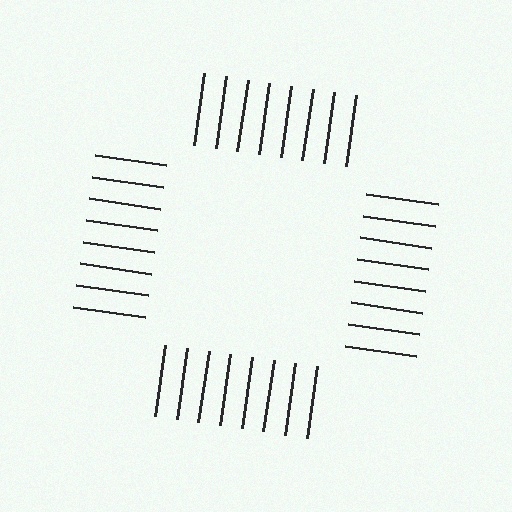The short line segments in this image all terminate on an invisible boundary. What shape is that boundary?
An illusory square — the line segments terminate on its edges but no continuous stroke is drawn.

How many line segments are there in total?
32 — 8 along each of the 4 edges.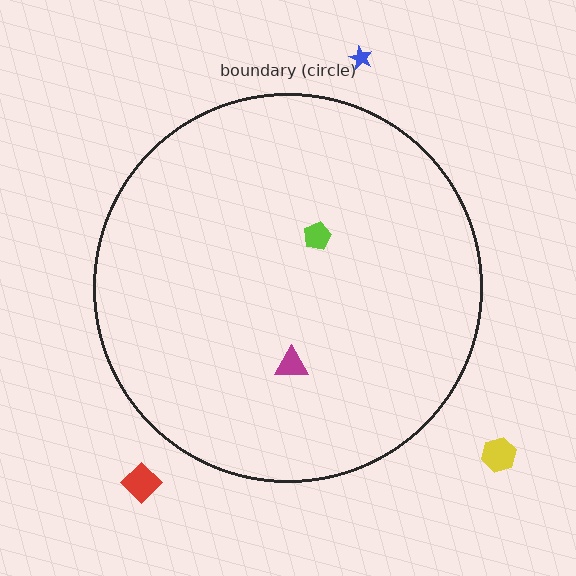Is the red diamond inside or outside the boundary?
Outside.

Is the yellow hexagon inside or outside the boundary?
Outside.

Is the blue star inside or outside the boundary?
Outside.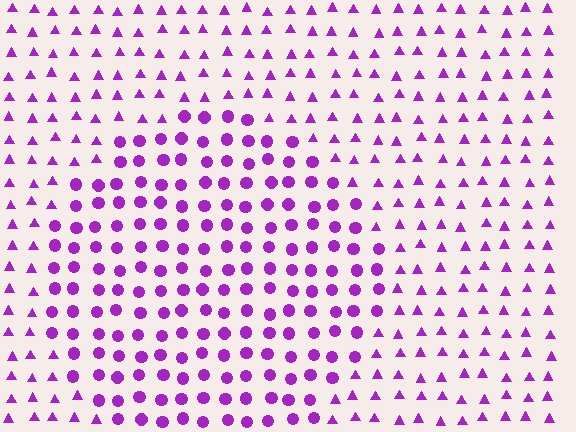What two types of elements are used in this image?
The image uses circles inside the circle region and triangles outside it.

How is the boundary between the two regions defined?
The boundary is defined by a change in element shape: circles inside vs. triangles outside. All elements share the same color and spacing.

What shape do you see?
I see a circle.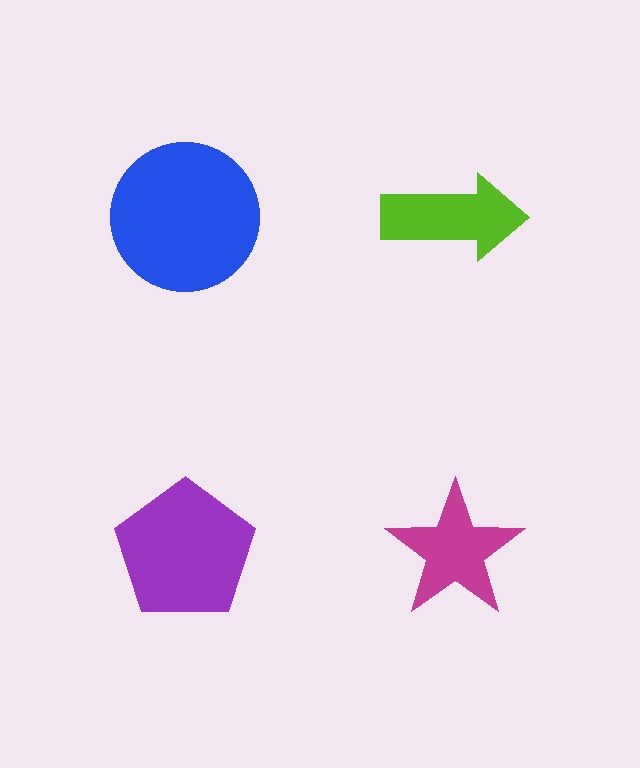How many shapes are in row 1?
2 shapes.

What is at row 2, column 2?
A magenta star.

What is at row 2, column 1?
A purple pentagon.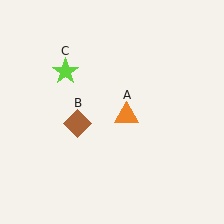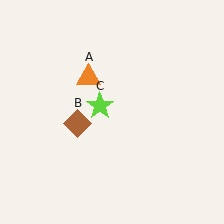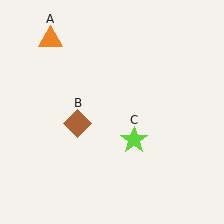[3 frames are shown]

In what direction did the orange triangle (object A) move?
The orange triangle (object A) moved up and to the left.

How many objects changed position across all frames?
2 objects changed position: orange triangle (object A), lime star (object C).